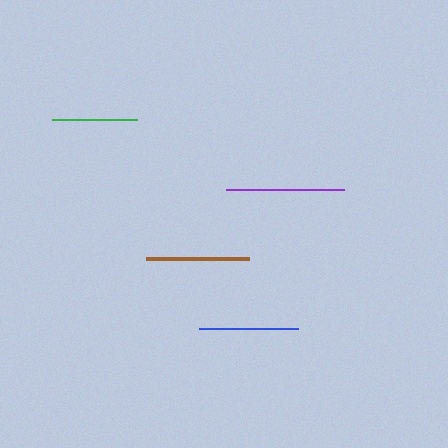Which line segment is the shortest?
The green line is the shortest at approximately 85 pixels.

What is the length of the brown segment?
The brown segment is approximately 103 pixels long.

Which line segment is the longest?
The purple line is the longest at approximately 118 pixels.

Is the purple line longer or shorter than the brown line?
The purple line is longer than the brown line.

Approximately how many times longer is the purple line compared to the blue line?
The purple line is approximately 1.2 times the length of the blue line.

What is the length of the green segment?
The green segment is approximately 85 pixels long.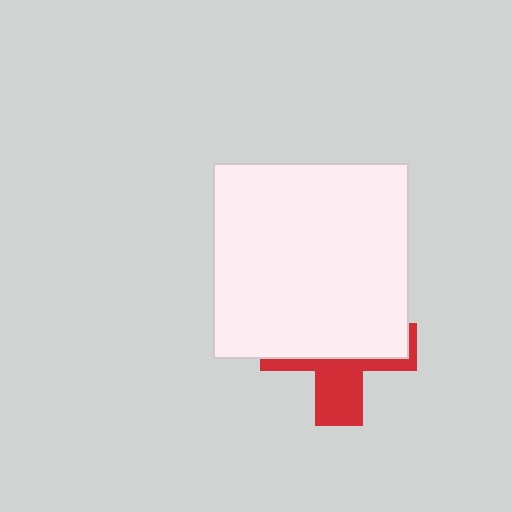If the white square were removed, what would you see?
You would see the complete red cross.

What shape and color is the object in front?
The object in front is a white square.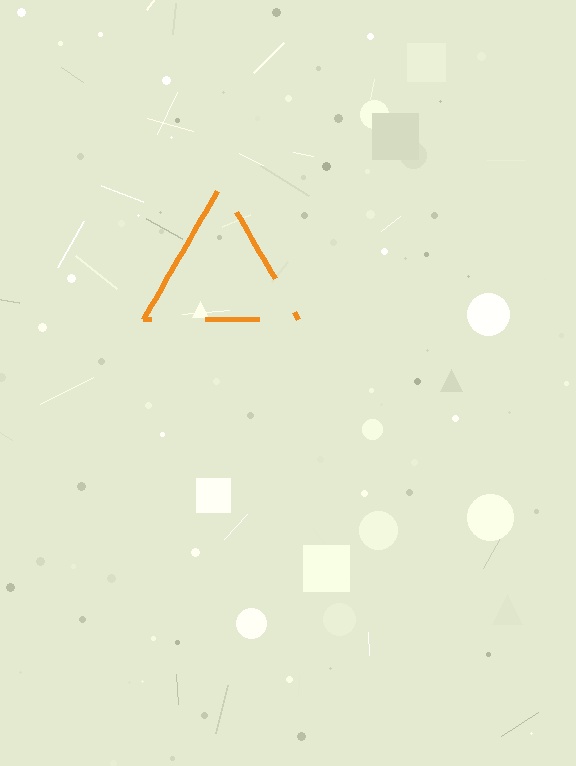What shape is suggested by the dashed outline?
The dashed outline suggests a triangle.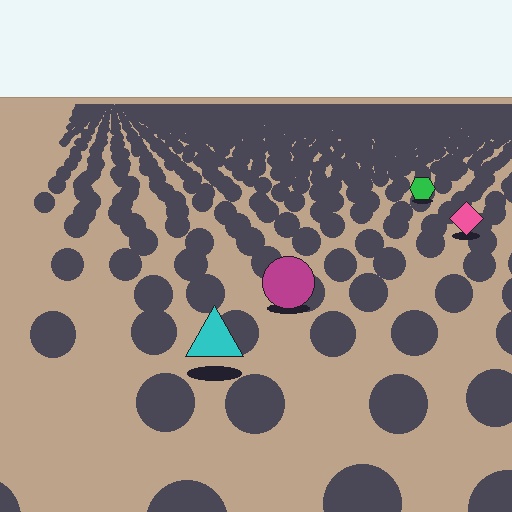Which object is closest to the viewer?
The cyan triangle is closest. The texture marks near it are larger and more spread out.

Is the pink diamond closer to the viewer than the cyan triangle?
No. The cyan triangle is closer — you can tell from the texture gradient: the ground texture is coarser near it.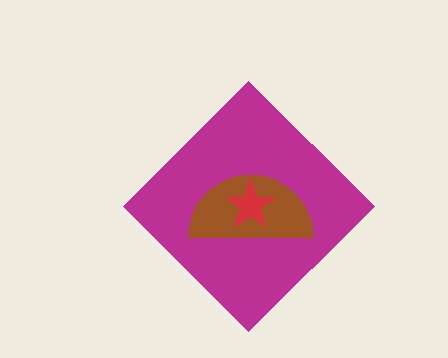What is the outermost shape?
The magenta diamond.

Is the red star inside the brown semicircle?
Yes.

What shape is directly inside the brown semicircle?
The red star.